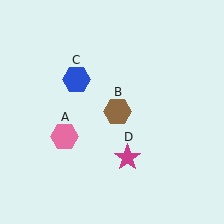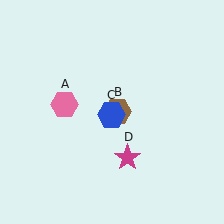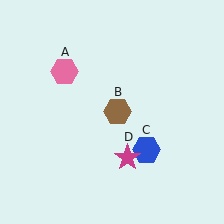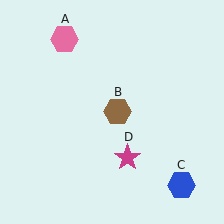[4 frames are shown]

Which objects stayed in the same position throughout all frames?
Brown hexagon (object B) and magenta star (object D) remained stationary.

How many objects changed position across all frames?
2 objects changed position: pink hexagon (object A), blue hexagon (object C).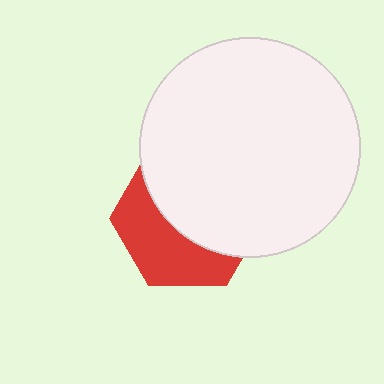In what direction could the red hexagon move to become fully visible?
The red hexagon could move down. That would shift it out from behind the white circle entirely.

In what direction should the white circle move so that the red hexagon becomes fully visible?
The white circle should move up. That is the shortest direction to clear the overlap and leave the red hexagon fully visible.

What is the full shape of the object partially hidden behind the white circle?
The partially hidden object is a red hexagon.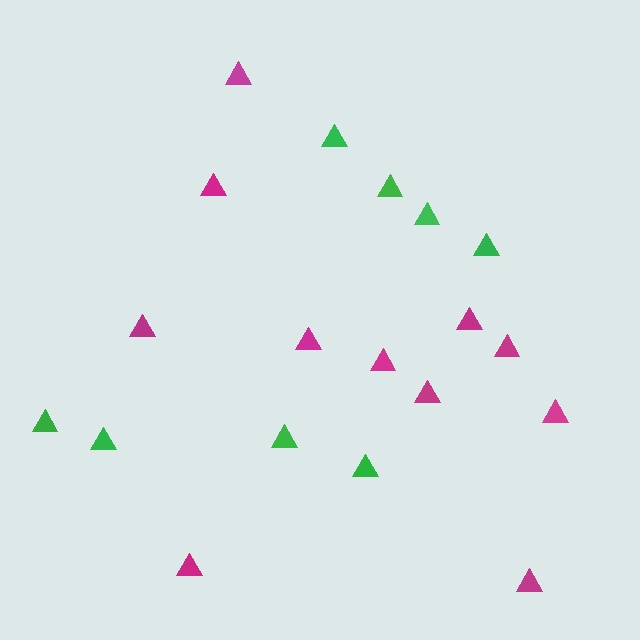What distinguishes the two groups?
There are 2 groups: one group of green triangles (8) and one group of magenta triangles (11).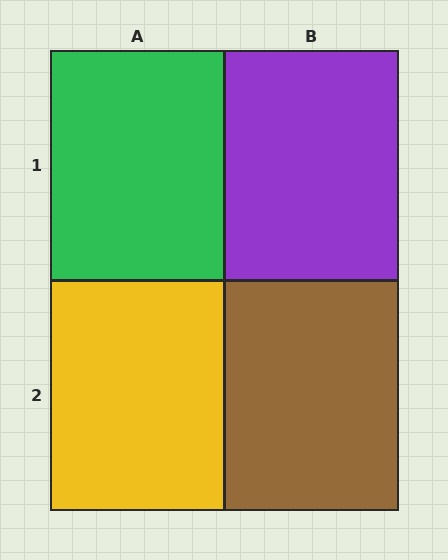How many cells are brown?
1 cell is brown.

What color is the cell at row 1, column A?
Green.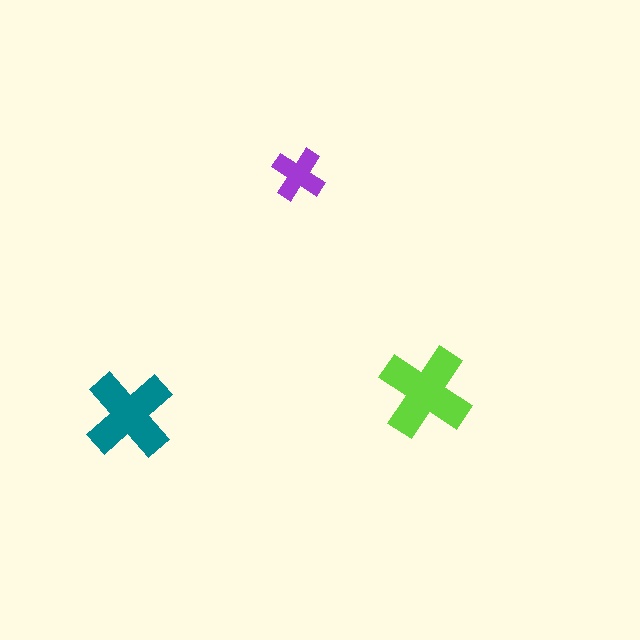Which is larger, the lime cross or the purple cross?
The lime one.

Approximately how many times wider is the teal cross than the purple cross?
About 1.5 times wider.